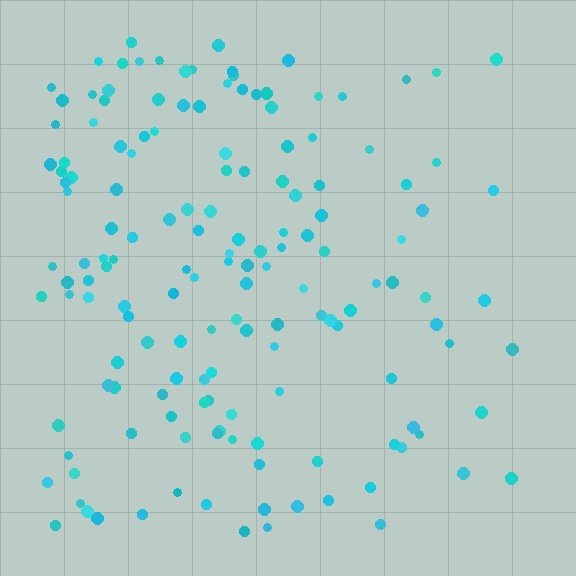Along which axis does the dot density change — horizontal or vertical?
Horizontal.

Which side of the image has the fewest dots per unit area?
The right.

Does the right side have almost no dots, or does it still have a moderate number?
Still a moderate number, just noticeably fewer than the left.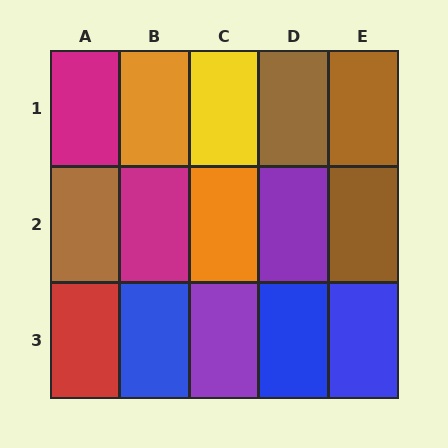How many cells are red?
1 cell is red.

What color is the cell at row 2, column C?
Orange.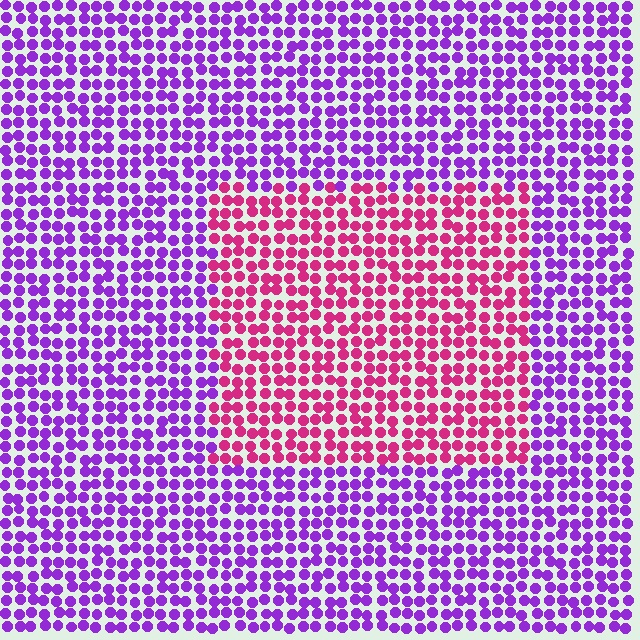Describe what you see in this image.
The image is filled with small purple elements in a uniform arrangement. A rectangle-shaped region is visible where the elements are tinted to a slightly different hue, forming a subtle color boundary.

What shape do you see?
I see a rectangle.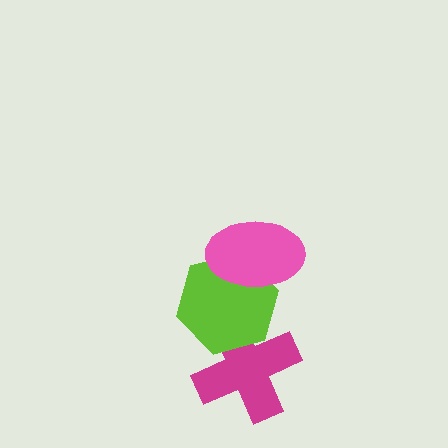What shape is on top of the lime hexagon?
The pink ellipse is on top of the lime hexagon.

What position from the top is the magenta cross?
The magenta cross is 3rd from the top.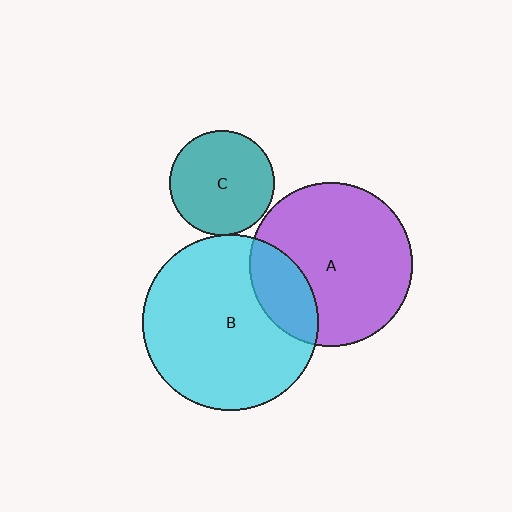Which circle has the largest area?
Circle B (cyan).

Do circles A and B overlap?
Yes.